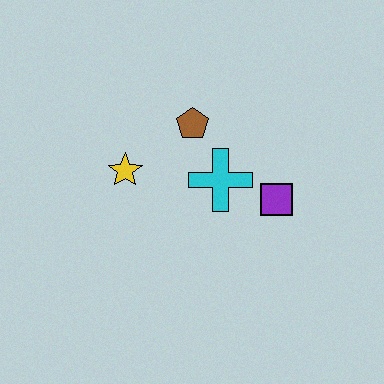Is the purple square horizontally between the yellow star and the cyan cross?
No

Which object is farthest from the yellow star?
The purple square is farthest from the yellow star.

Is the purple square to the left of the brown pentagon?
No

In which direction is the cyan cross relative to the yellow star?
The cyan cross is to the right of the yellow star.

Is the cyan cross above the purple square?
Yes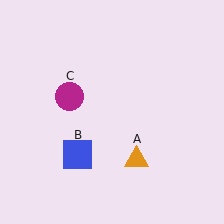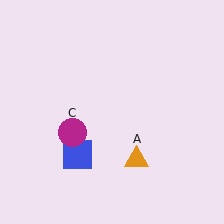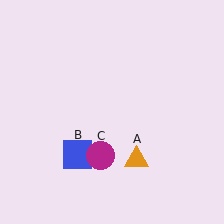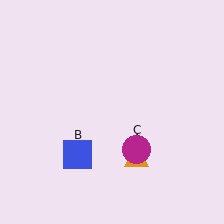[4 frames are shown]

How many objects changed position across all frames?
1 object changed position: magenta circle (object C).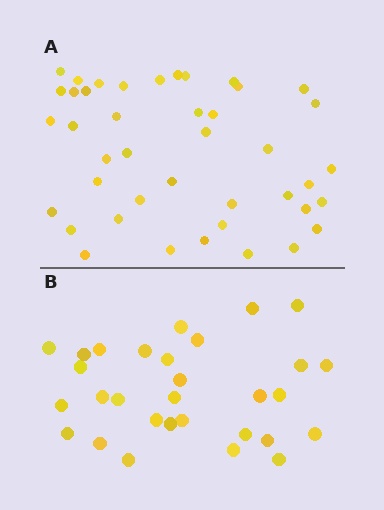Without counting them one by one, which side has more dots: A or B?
Region A (the top region) has more dots.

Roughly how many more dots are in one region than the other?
Region A has roughly 12 or so more dots than region B.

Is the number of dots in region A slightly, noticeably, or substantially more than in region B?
Region A has noticeably more, but not dramatically so. The ratio is roughly 1.4 to 1.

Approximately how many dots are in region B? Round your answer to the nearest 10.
About 30 dots.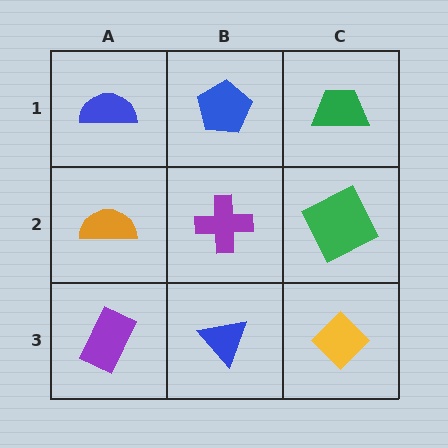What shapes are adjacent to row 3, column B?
A purple cross (row 2, column B), a purple rectangle (row 3, column A), a yellow diamond (row 3, column C).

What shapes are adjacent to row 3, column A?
An orange semicircle (row 2, column A), a blue triangle (row 3, column B).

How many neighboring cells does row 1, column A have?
2.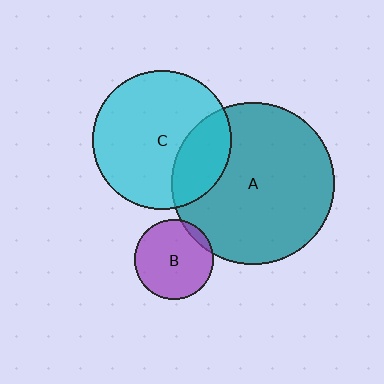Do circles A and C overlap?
Yes.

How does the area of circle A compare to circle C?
Approximately 1.4 times.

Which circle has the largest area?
Circle A (teal).